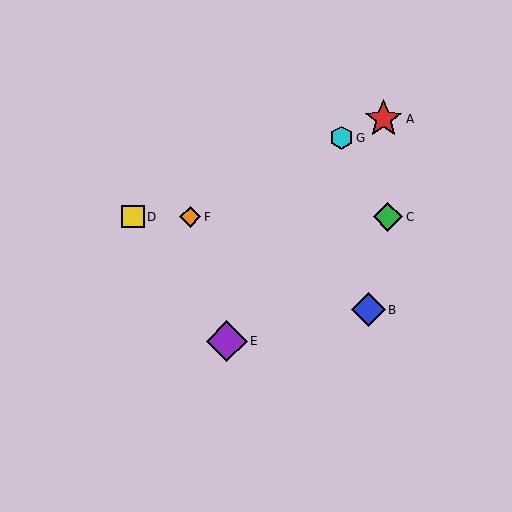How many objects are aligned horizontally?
3 objects (C, D, F) are aligned horizontally.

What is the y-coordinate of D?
Object D is at y≈217.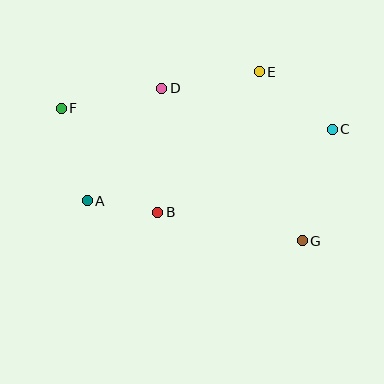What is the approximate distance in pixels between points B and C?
The distance between B and C is approximately 193 pixels.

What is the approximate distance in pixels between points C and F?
The distance between C and F is approximately 272 pixels.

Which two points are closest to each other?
Points A and B are closest to each other.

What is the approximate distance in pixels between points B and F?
The distance between B and F is approximately 142 pixels.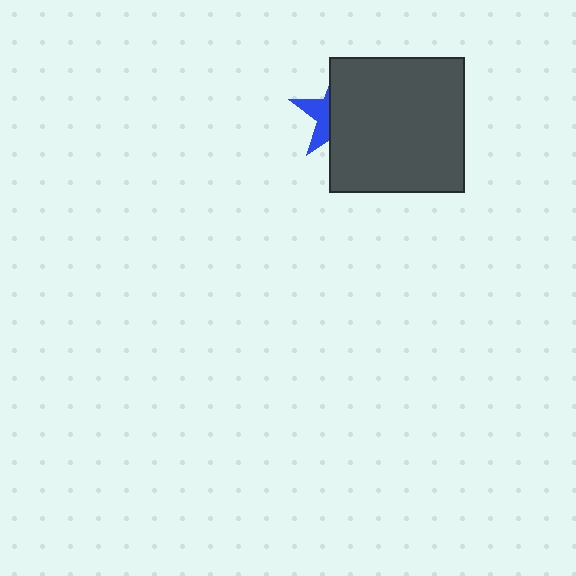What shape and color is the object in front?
The object in front is a dark gray square.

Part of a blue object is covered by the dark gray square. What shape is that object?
It is a star.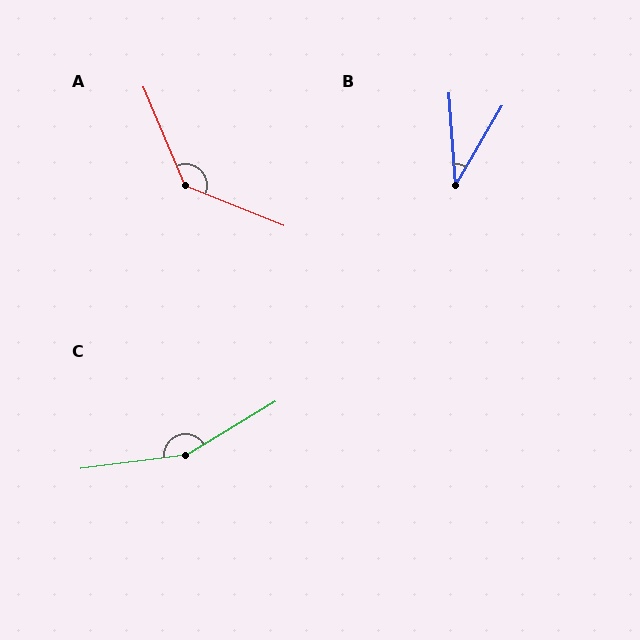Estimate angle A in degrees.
Approximately 135 degrees.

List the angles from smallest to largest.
B (34°), A (135°), C (156°).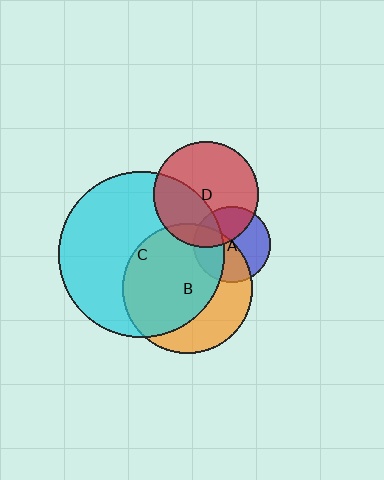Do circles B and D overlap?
Yes.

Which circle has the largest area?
Circle C (cyan).